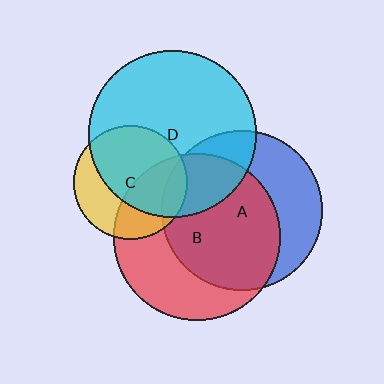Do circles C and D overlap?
Yes.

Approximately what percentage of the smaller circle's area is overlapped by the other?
Approximately 65%.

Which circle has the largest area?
Circle D (cyan).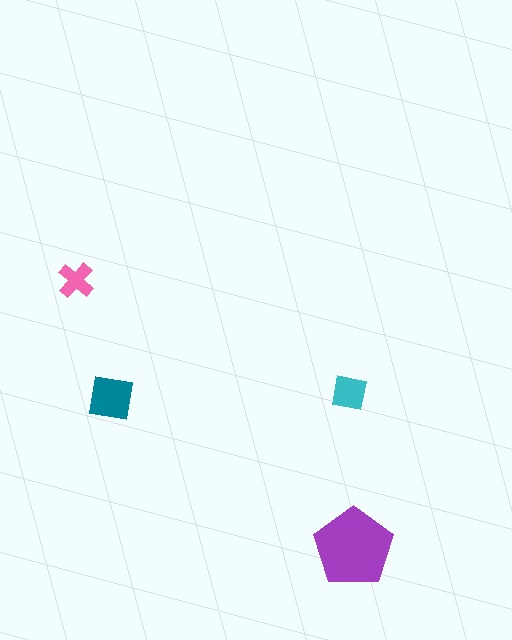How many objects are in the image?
There are 4 objects in the image.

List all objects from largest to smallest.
The purple pentagon, the teal square, the cyan square, the pink cross.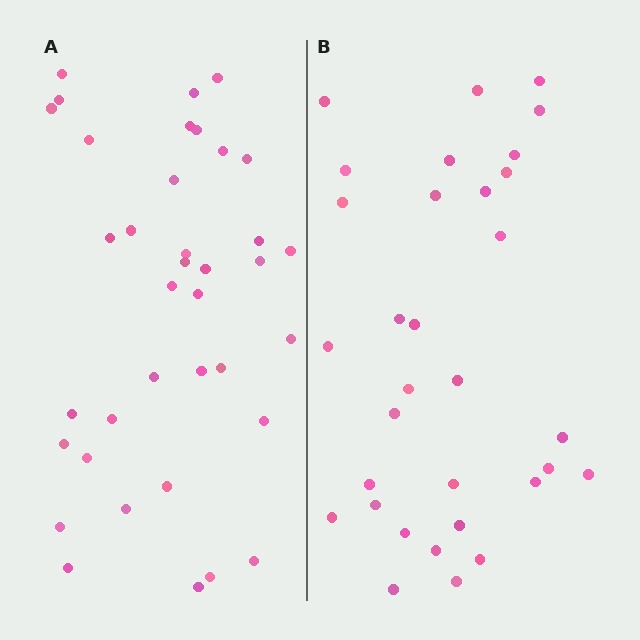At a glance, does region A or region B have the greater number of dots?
Region A (the left region) has more dots.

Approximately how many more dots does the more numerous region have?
Region A has about 5 more dots than region B.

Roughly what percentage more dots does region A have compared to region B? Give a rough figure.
About 15% more.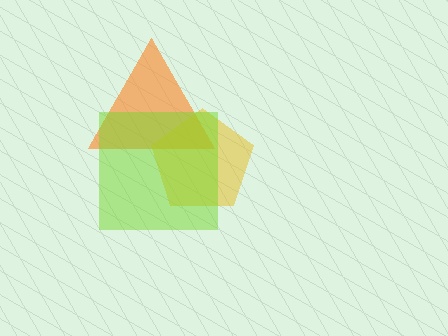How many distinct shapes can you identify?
There are 3 distinct shapes: an orange triangle, a yellow pentagon, a lime square.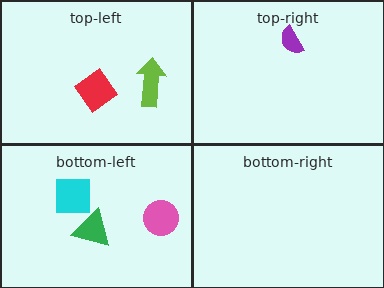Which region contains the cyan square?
The bottom-left region.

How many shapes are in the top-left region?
2.